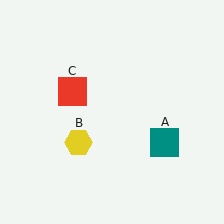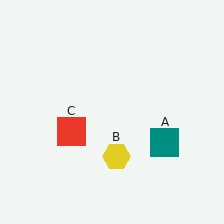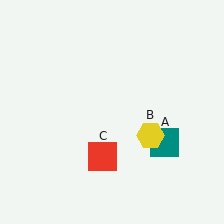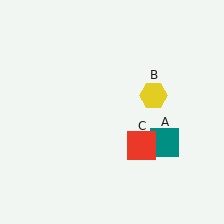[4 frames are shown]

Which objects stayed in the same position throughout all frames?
Teal square (object A) remained stationary.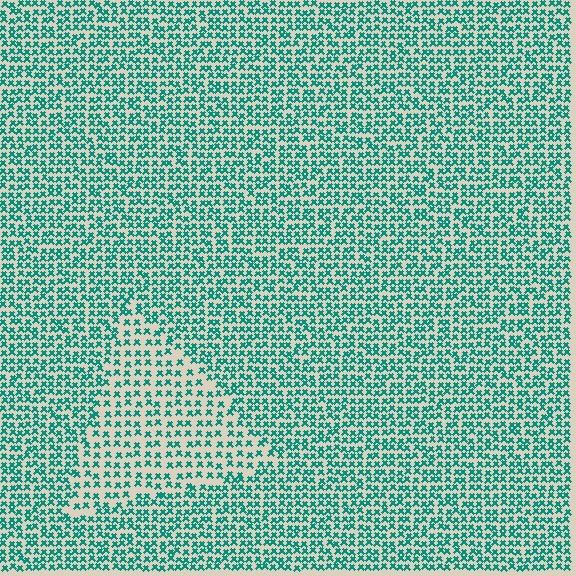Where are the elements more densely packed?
The elements are more densely packed outside the triangle boundary.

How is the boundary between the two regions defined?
The boundary is defined by a change in element density (approximately 1.7x ratio). All elements are the same color, size, and shape.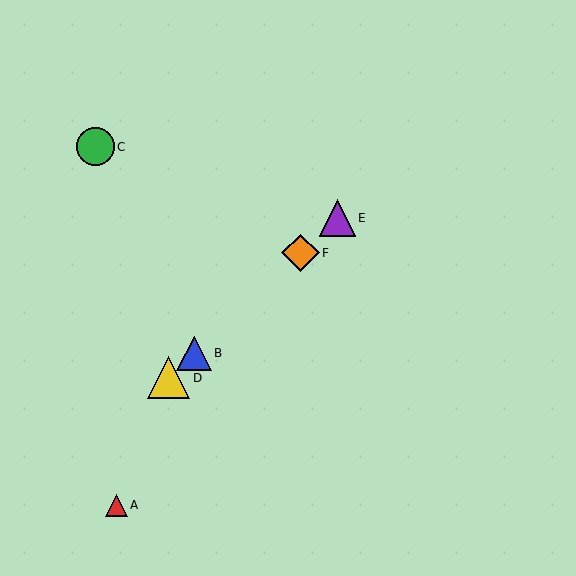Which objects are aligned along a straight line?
Objects B, D, E, F are aligned along a straight line.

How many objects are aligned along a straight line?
4 objects (B, D, E, F) are aligned along a straight line.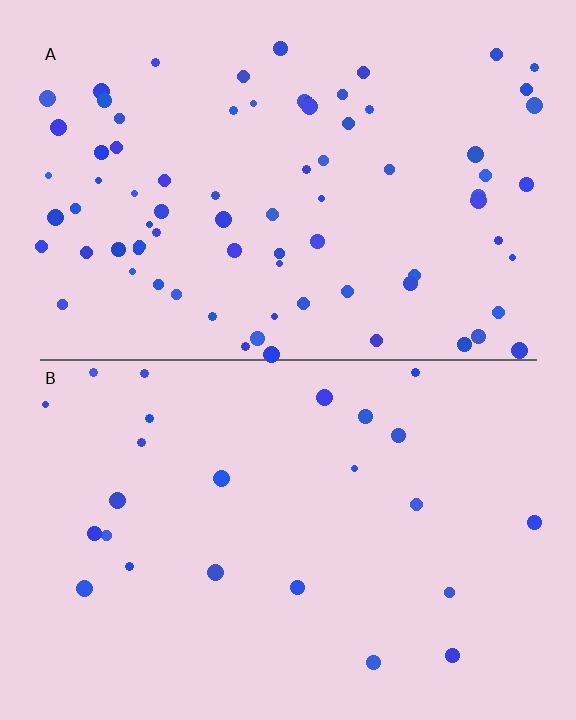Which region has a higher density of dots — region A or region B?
A (the top).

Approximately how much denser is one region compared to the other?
Approximately 3.2× — region A over region B.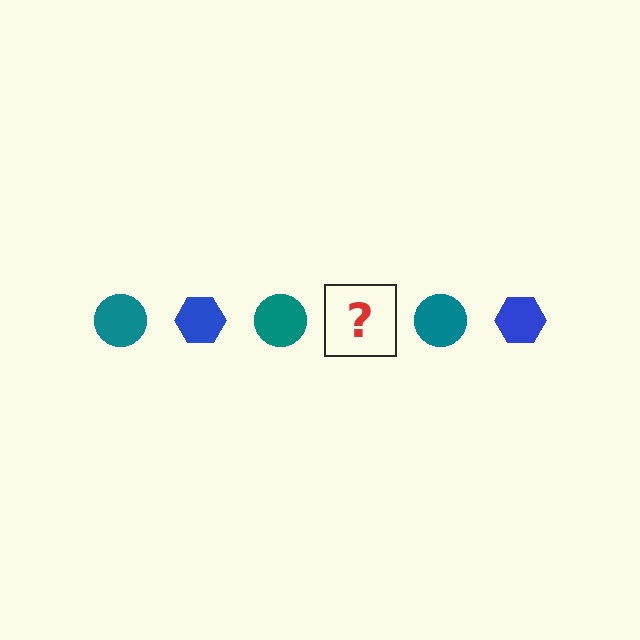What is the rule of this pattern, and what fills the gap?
The rule is that the pattern alternates between teal circle and blue hexagon. The gap should be filled with a blue hexagon.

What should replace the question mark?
The question mark should be replaced with a blue hexagon.